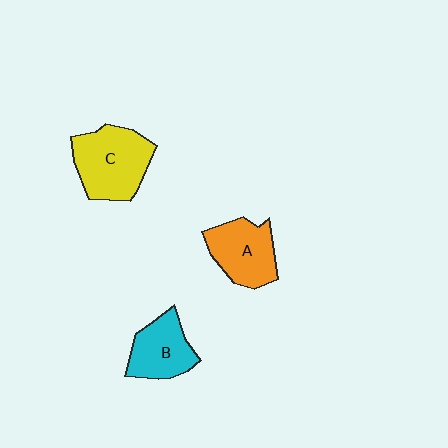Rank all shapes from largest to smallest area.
From largest to smallest: C (yellow), A (orange), B (cyan).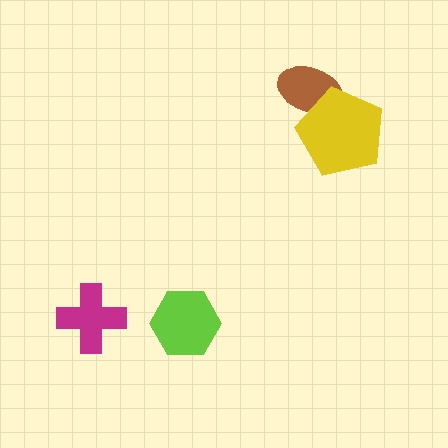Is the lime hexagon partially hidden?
No, no other shape covers it.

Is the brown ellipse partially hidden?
Yes, it is partially covered by another shape.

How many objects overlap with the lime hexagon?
0 objects overlap with the lime hexagon.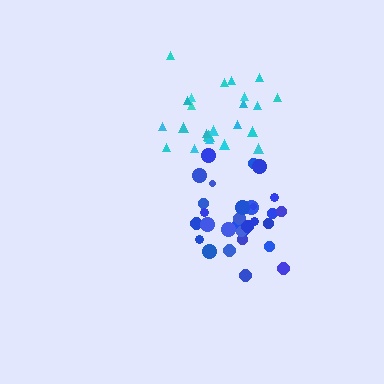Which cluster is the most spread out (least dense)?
Cyan.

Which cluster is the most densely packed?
Blue.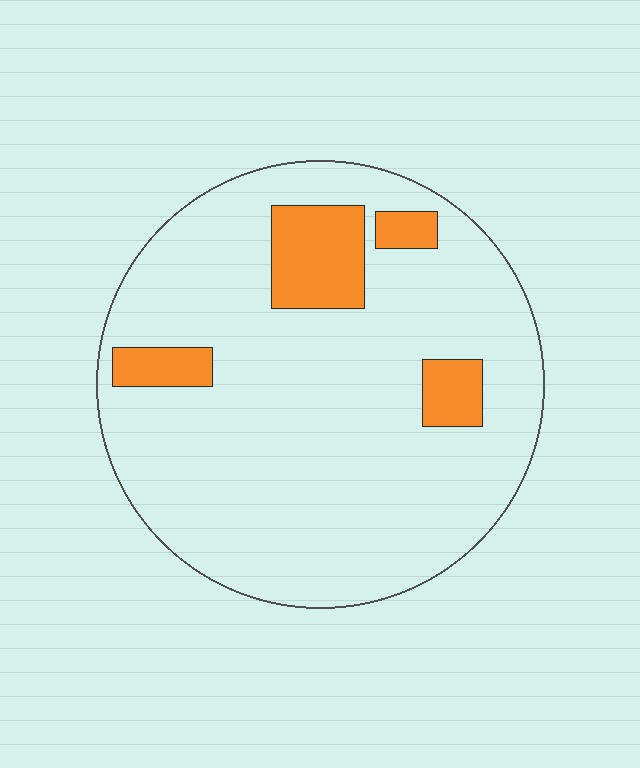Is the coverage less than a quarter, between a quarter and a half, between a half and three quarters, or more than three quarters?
Less than a quarter.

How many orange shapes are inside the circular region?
4.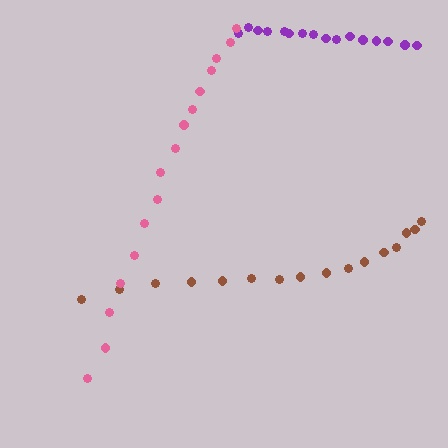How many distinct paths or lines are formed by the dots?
There are 3 distinct paths.